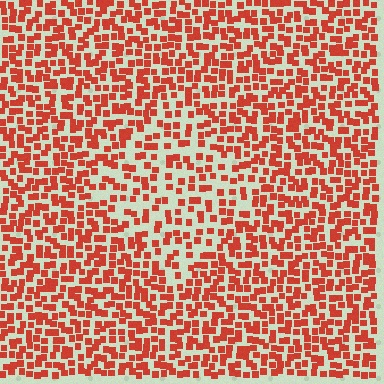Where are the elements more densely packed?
The elements are more densely packed outside the diamond boundary.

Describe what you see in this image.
The image contains small red elements arranged at two different densities. A diamond-shaped region is visible where the elements are less densely packed than the surrounding area.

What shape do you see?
I see a diamond.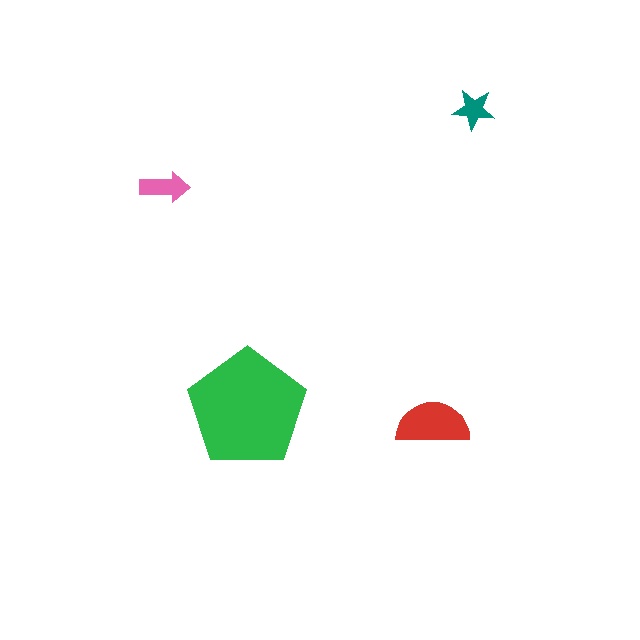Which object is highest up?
The teal star is topmost.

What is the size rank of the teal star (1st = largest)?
4th.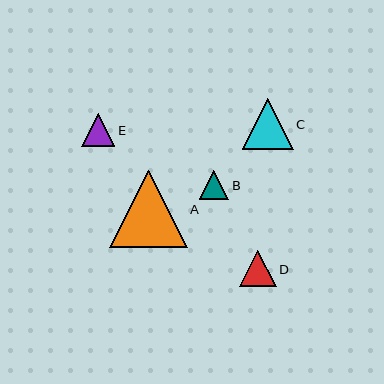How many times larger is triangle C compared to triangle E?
Triangle C is approximately 1.6 times the size of triangle E.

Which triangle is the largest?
Triangle A is the largest with a size of approximately 77 pixels.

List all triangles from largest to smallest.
From largest to smallest: A, C, D, E, B.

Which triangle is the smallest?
Triangle B is the smallest with a size of approximately 29 pixels.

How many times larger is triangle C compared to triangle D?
Triangle C is approximately 1.4 times the size of triangle D.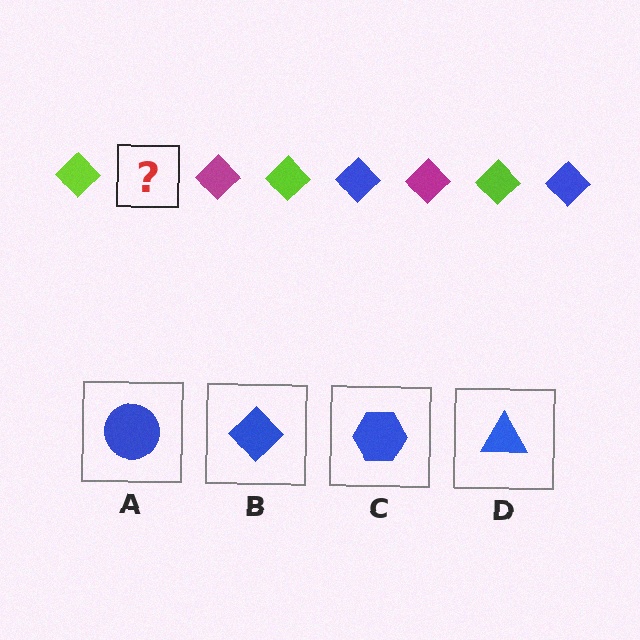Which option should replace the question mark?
Option B.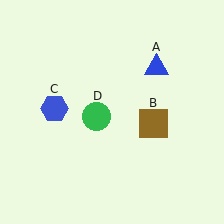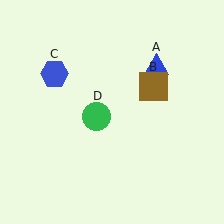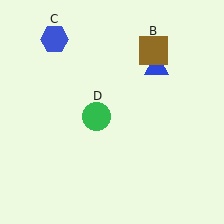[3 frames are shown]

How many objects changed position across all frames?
2 objects changed position: brown square (object B), blue hexagon (object C).